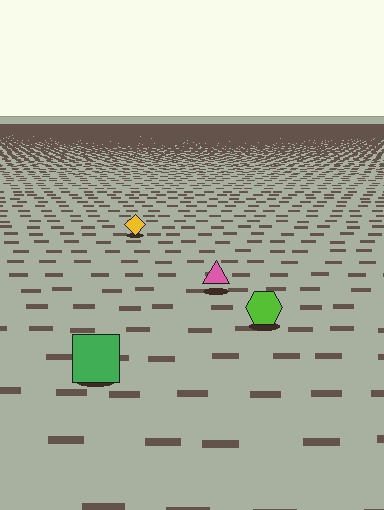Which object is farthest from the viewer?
The yellow diamond is farthest from the viewer. It appears smaller and the ground texture around it is denser.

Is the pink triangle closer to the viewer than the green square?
No. The green square is closer — you can tell from the texture gradient: the ground texture is coarser near it.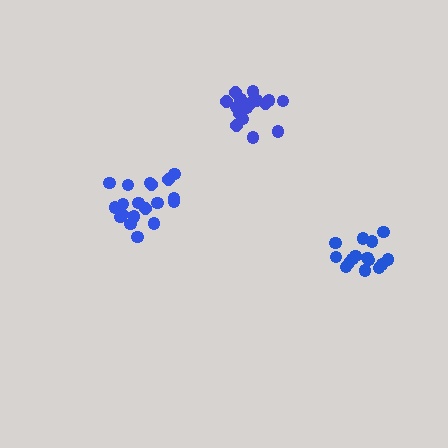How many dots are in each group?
Group 1: 16 dots, Group 2: 19 dots, Group 3: 15 dots (50 total).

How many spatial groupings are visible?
There are 3 spatial groupings.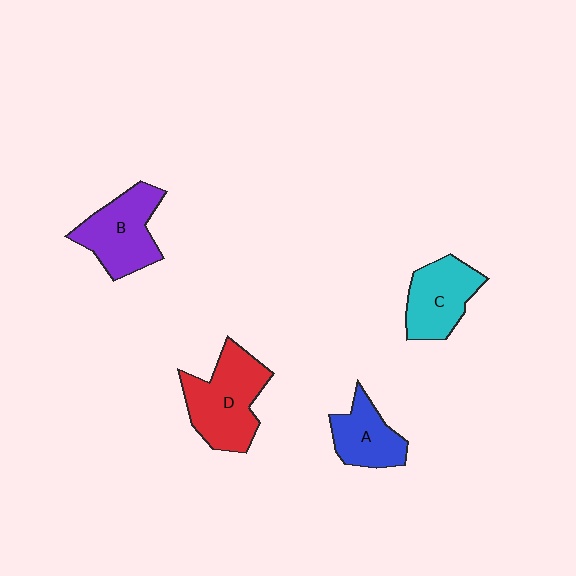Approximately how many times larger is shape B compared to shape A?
Approximately 1.4 times.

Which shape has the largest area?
Shape D (red).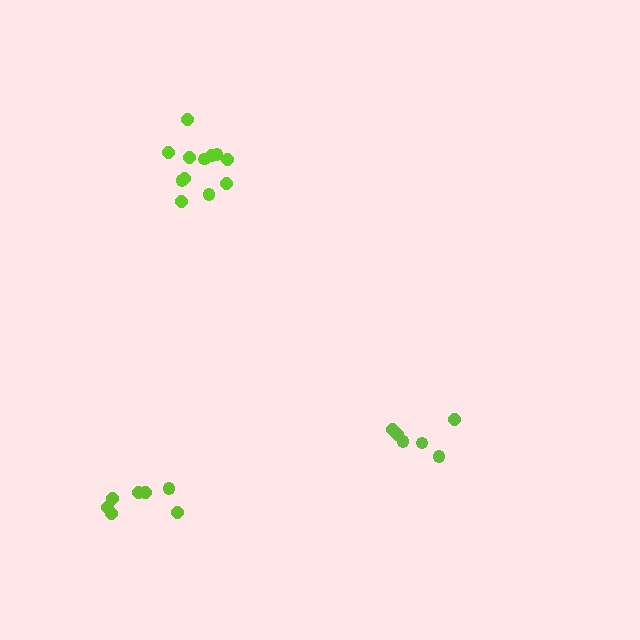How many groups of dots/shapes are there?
There are 3 groups.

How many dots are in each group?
Group 1: 7 dots, Group 2: 6 dots, Group 3: 12 dots (25 total).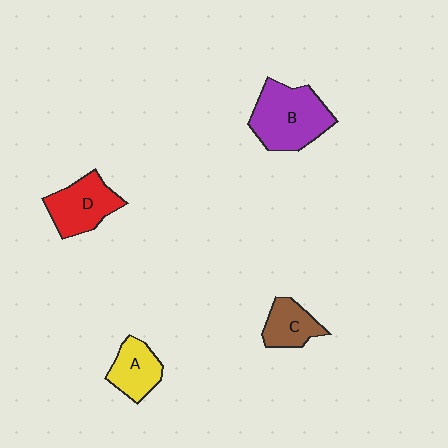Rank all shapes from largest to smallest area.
From largest to smallest: B (purple), D (red), A (yellow), C (brown).